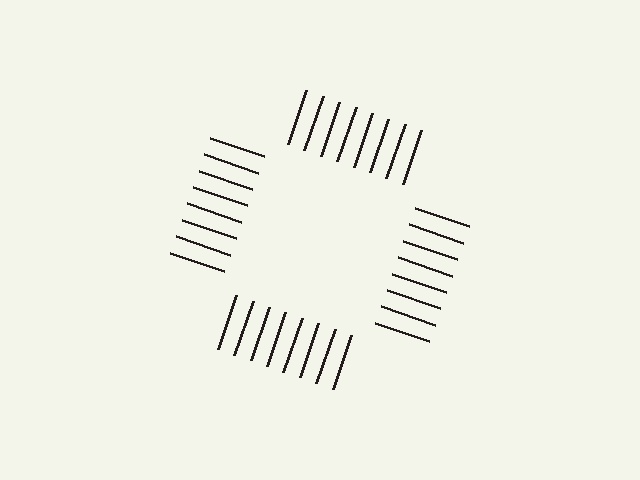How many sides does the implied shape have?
4 sides — the line-ends trace a square.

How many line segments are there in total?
32 — 8 along each of the 4 edges.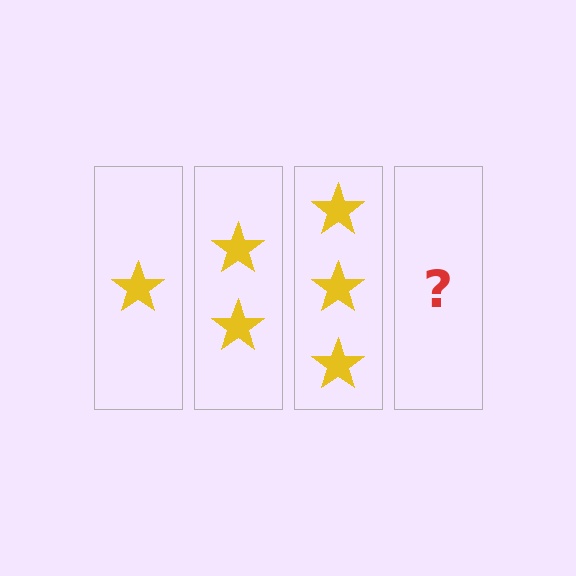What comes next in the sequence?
The next element should be 4 stars.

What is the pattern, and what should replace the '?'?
The pattern is that each step adds one more star. The '?' should be 4 stars.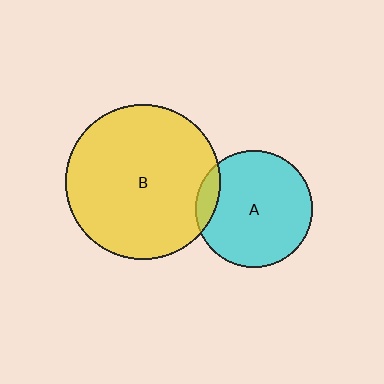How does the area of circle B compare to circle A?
Approximately 1.8 times.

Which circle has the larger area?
Circle B (yellow).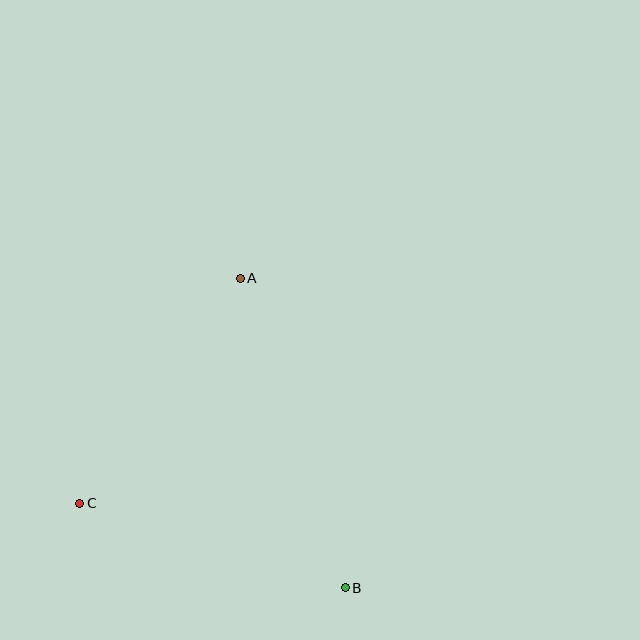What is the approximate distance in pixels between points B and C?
The distance between B and C is approximately 278 pixels.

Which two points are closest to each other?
Points A and C are closest to each other.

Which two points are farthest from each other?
Points A and B are farthest from each other.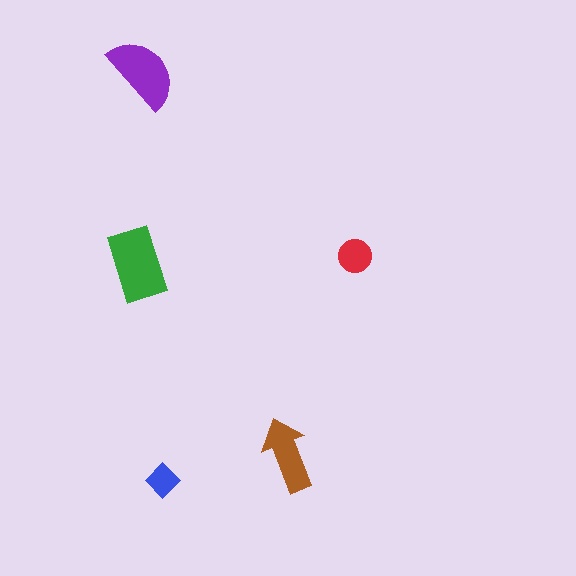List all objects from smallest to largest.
The blue diamond, the red circle, the brown arrow, the purple semicircle, the green rectangle.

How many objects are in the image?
There are 5 objects in the image.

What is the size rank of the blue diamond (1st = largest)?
5th.